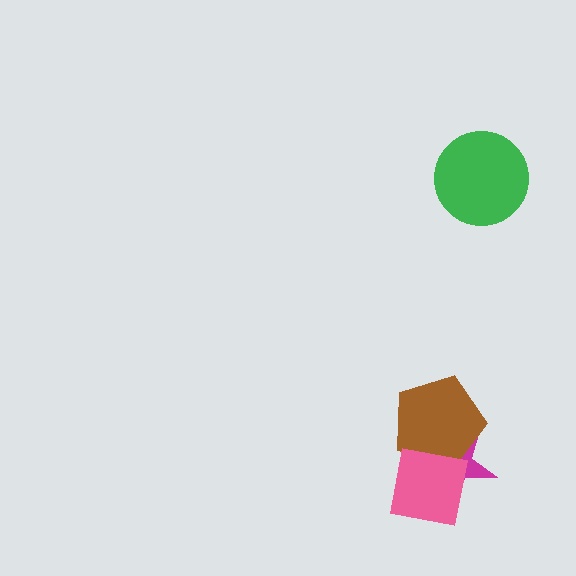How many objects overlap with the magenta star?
2 objects overlap with the magenta star.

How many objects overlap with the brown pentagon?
2 objects overlap with the brown pentagon.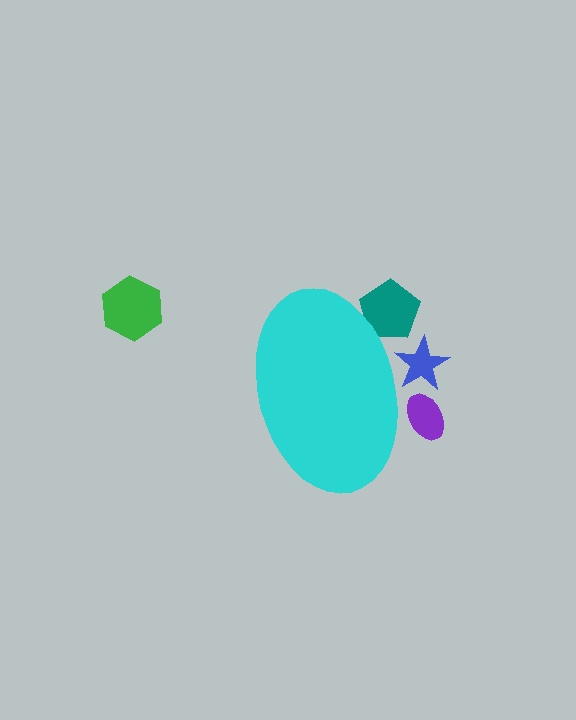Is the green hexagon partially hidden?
No, the green hexagon is fully visible.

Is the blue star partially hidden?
Yes, the blue star is partially hidden behind the cyan ellipse.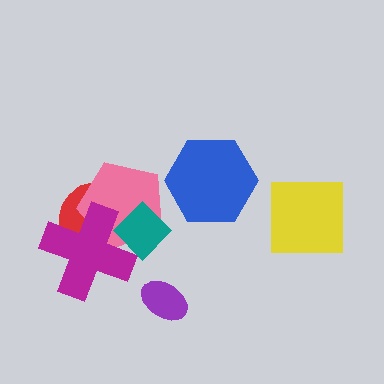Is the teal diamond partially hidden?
No, no other shape covers it.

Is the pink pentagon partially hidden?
Yes, it is partially covered by another shape.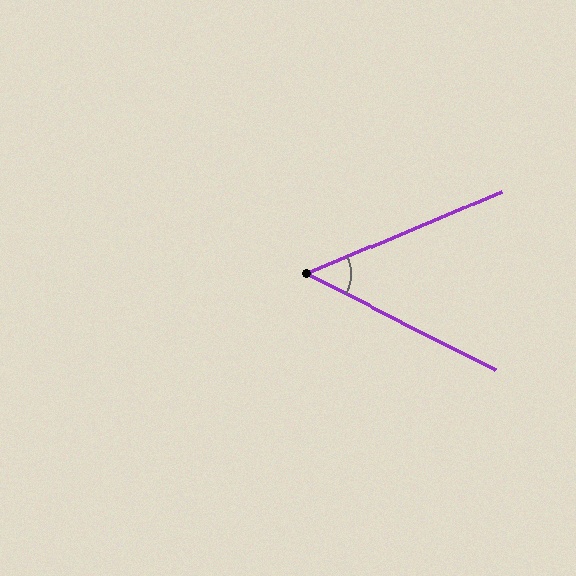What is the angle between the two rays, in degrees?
Approximately 50 degrees.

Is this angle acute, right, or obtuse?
It is acute.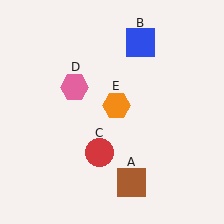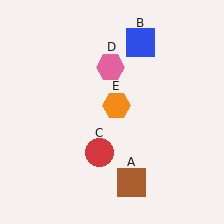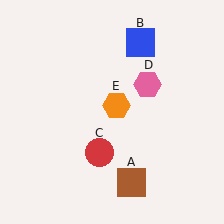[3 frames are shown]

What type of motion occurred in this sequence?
The pink hexagon (object D) rotated clockwise around the center of the scene.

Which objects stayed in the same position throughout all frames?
Brown square (object A) and blue square (object B) and red circle (object C) and orange hexagon (object E) remained stationary.